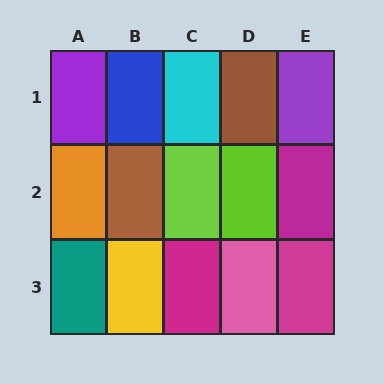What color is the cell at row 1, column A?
Purple.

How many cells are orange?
1 cell is orange.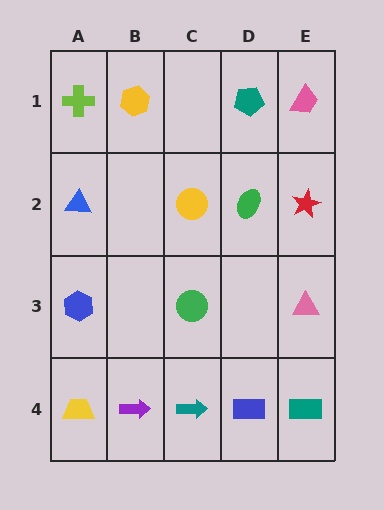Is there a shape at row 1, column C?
No, that cell is empty.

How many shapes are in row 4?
5 shapes.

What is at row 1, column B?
A yellow hexagon.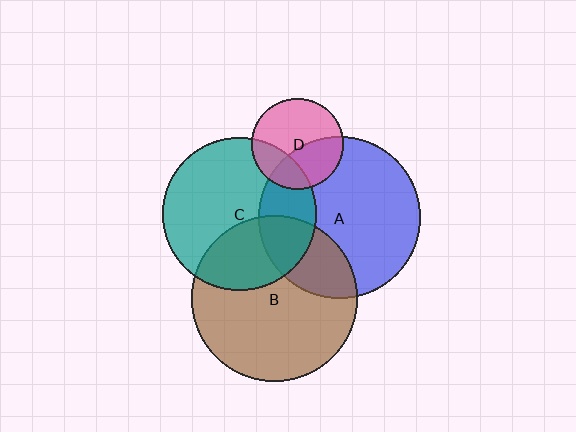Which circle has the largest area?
Circle B (brown).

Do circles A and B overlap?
Yes.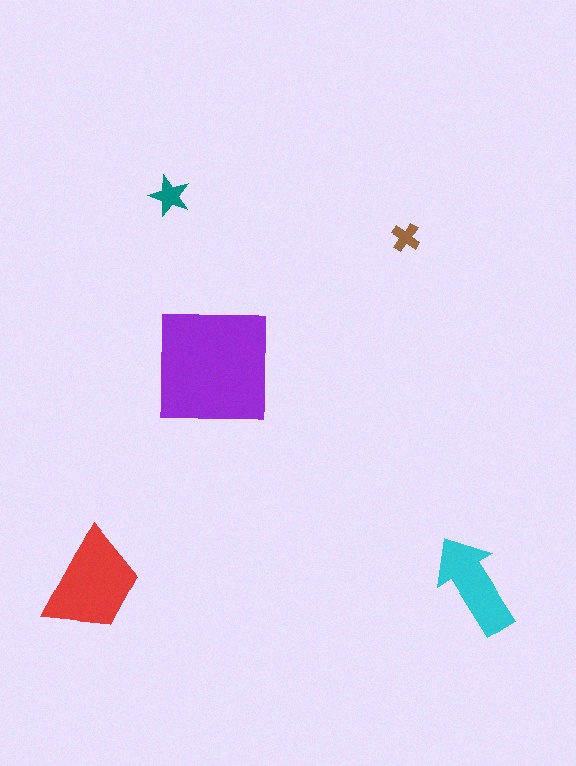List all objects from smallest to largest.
The brown cross, the teal star, the cyan arrow, the red trapezoid, the purple square.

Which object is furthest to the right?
The cyan arrow is rightmost.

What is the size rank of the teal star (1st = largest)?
4th.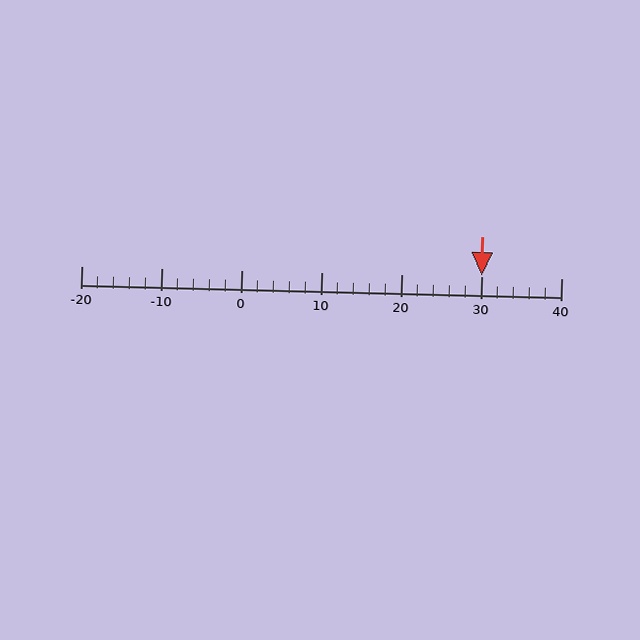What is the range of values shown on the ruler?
The ruler shows values from -20 to 40.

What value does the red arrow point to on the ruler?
The red arrow points to approximately 30.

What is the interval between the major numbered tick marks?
The major tick marks are spaced 10 units apart.